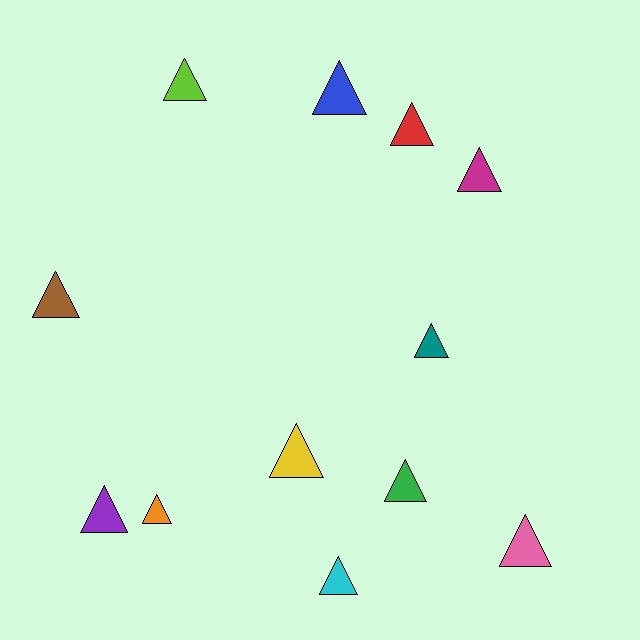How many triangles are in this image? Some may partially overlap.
There are 12 triangles.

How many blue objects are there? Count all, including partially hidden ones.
There is 1 blue object.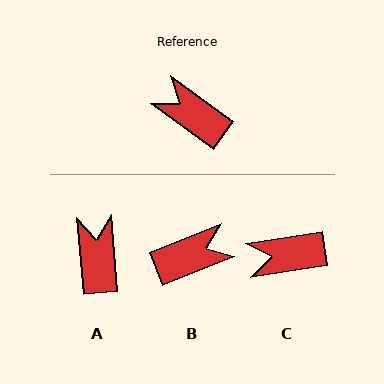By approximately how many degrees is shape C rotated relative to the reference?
Approximately 45 degrees counter-clockwise.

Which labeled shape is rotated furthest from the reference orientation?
B, about 122 degrees away.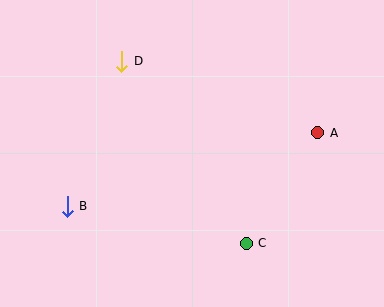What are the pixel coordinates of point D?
Point D is at (122, 61).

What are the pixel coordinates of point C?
Point C is at (246, 243).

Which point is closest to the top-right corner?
Point A is closest to the top-right corner.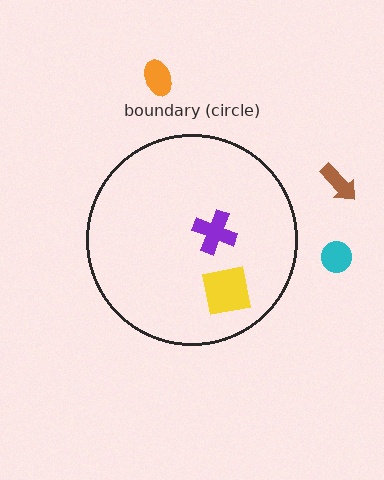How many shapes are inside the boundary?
2 inside, 3 outside.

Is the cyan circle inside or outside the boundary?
Outside.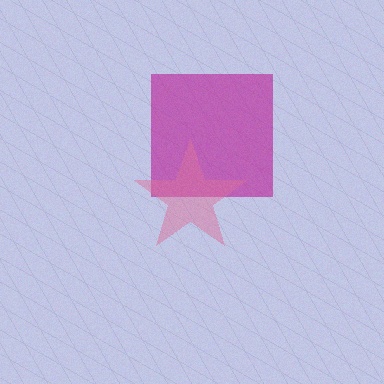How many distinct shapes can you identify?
There are 2 distinct shapes: a magenta square, a pink star.